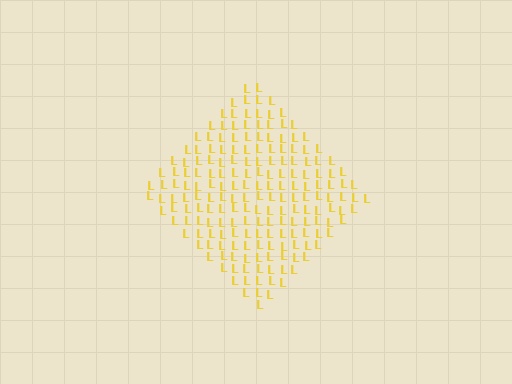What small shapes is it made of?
It is made of small letter L's.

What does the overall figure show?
The overall figure shows a diamond.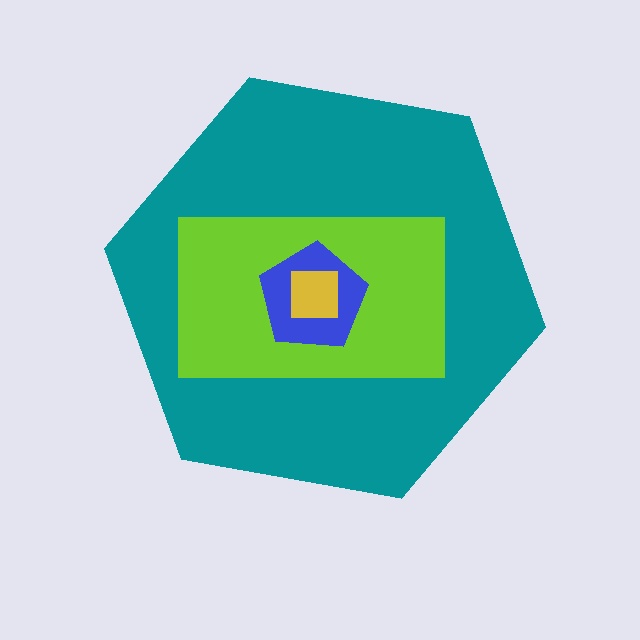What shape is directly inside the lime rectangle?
The blue pentagon.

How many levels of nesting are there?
4.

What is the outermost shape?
The teal hexagon.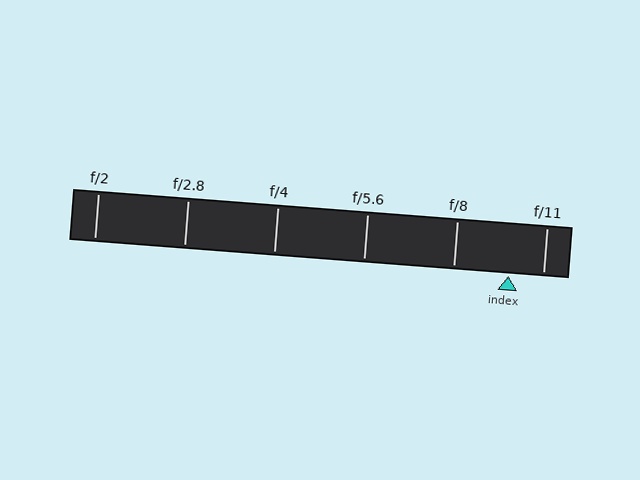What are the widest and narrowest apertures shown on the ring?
The widest aperture shown is f/2 and the narrowest is f/11.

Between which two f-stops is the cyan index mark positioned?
The index mark is between f/8 and f/11.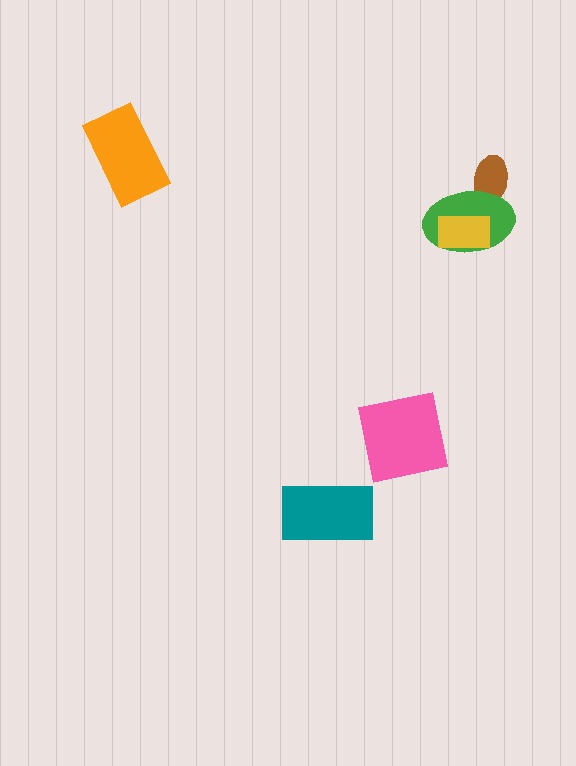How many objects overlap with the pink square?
0 objects overlap with the pink square.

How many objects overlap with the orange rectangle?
0 objects overlap with the orange rectangle.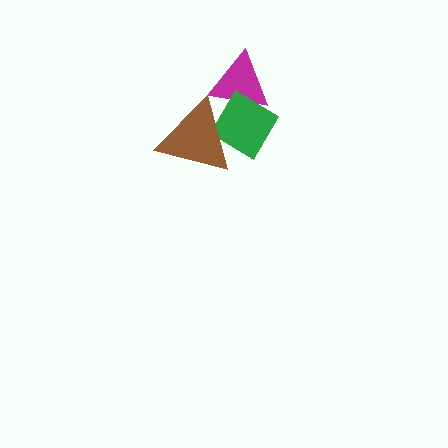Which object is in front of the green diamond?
The brown triangle is in front of the green diamond.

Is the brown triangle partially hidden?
No, no other shape covers it.